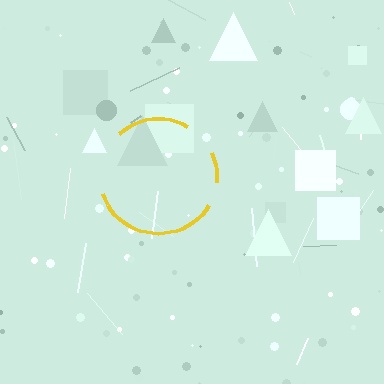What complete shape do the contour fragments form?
The contour fragments form a circle.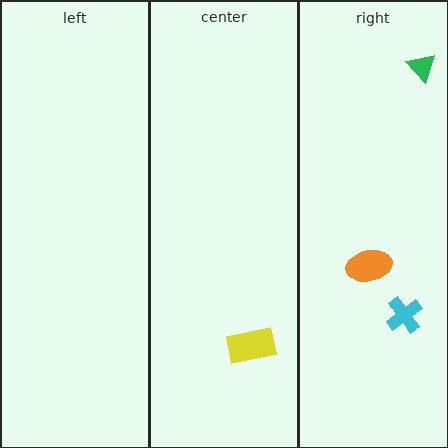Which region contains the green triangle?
The right region.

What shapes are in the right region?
The orange ellipse, the green triangle, the cyan cross.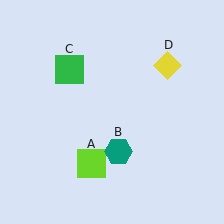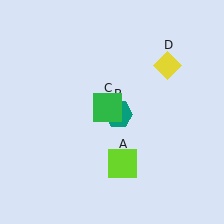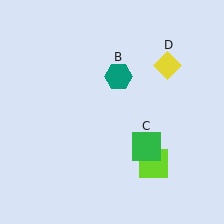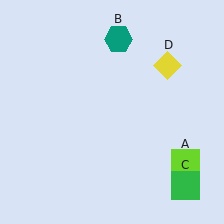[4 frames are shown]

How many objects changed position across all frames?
3 objects changed position: lime square (object A), teal hexagon (object B), green square (object C).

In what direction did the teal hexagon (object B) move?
The teal hexagon (object B) moved up.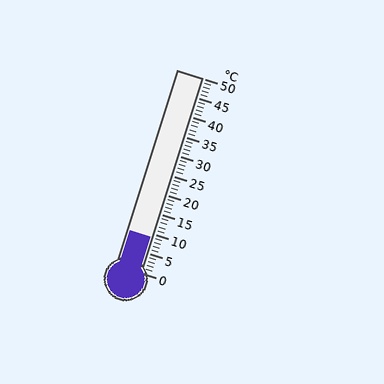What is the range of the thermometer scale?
The thermometer scale ranges from 0°C to 50°C.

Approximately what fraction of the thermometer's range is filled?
The thermometer is filled to approximately 20% of its range.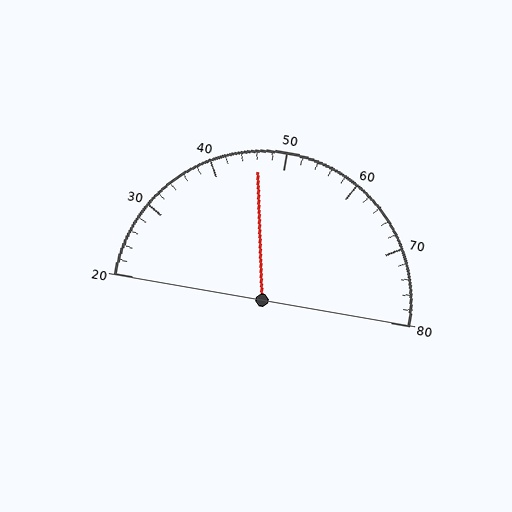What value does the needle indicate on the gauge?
The needle indicates approximately 46.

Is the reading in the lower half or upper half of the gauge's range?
The reading is in the lower half of the range (20 to 80).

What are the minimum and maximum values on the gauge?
The gauge ranges from 20 to 80.